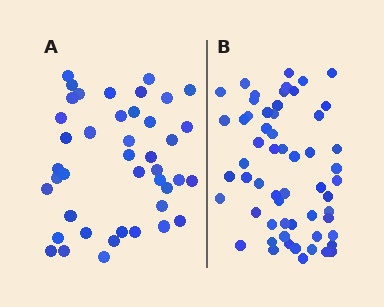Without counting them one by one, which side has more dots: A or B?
Region B (the right region) has more dots.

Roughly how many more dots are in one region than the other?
Region B has approximately 15 more dots than region A.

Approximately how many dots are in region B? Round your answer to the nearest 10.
About 60 dots. (The exact count is 58, which rounds to 60.)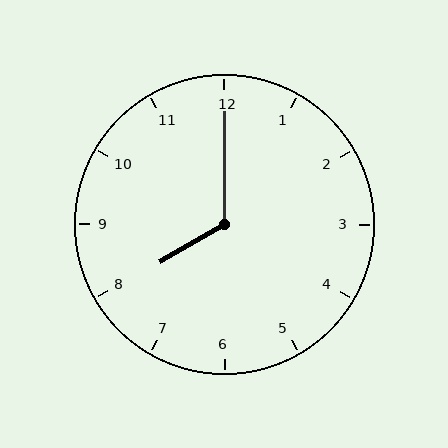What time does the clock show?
8:00.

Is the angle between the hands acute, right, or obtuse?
It is obtuse.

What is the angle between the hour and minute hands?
Approximately 120 degrees.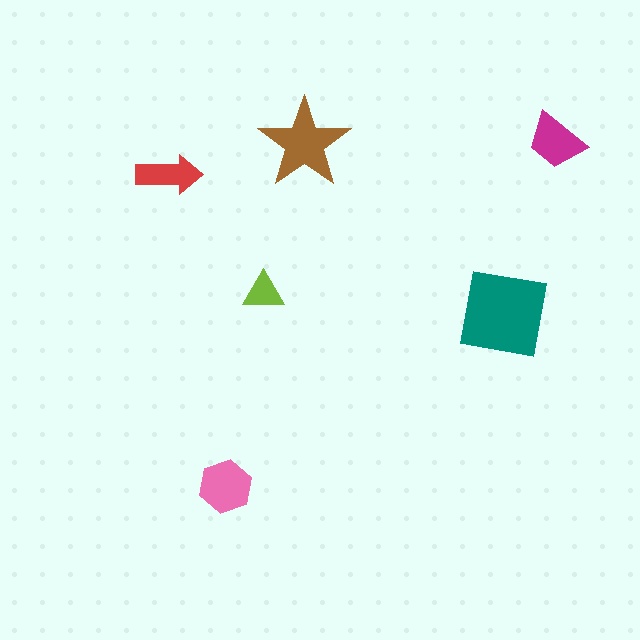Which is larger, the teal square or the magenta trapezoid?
The teal square.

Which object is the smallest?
The lime triangle.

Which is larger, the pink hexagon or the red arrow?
The pink hexagon.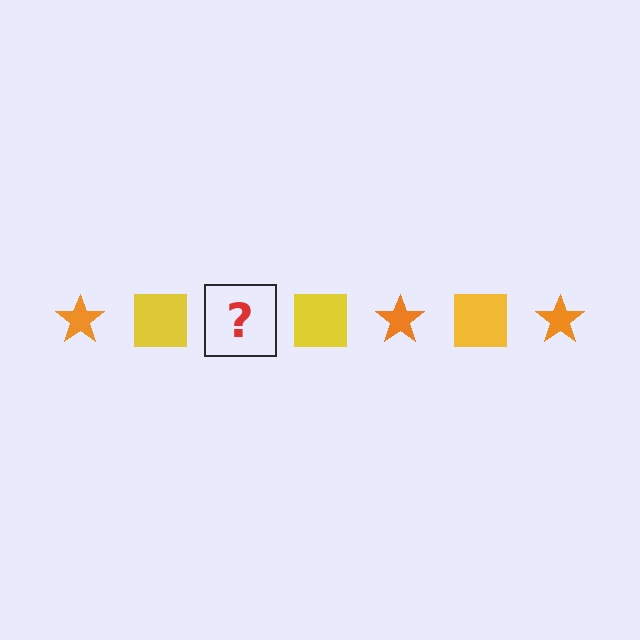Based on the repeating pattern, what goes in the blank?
The blank should be an orange star.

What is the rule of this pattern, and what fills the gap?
The rule is that the pattern alternates between orange star and yellow square. The gap should be filled with an orange star.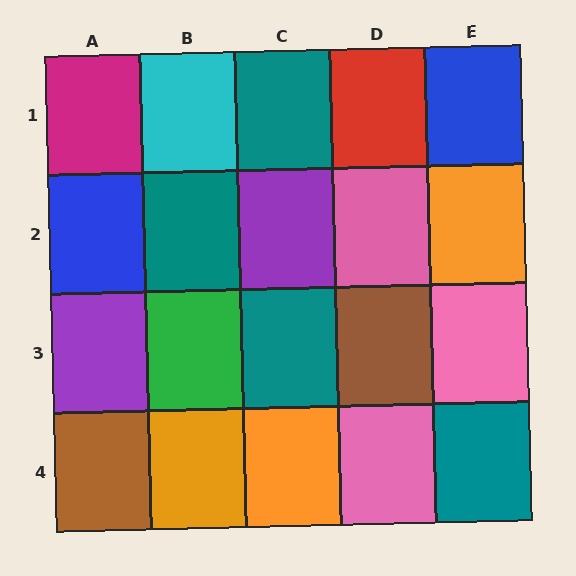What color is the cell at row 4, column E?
Teal.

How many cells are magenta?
1 cell is magenta.